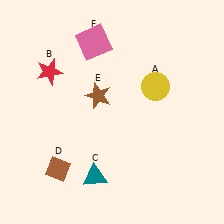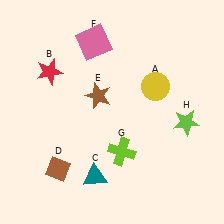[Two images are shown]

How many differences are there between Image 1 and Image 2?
There are 2 differences between the two images.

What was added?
A lime cross (G), a lime star (H) were added in Image 2.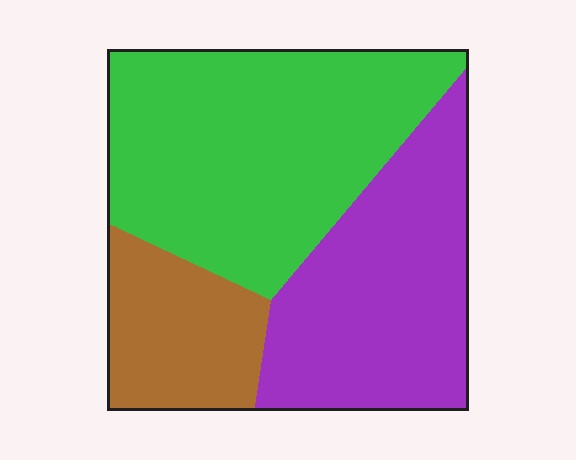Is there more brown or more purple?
Purple.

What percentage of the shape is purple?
Purple takes up between a third and a half of the shape.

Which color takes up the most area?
Green, at roughly 45%.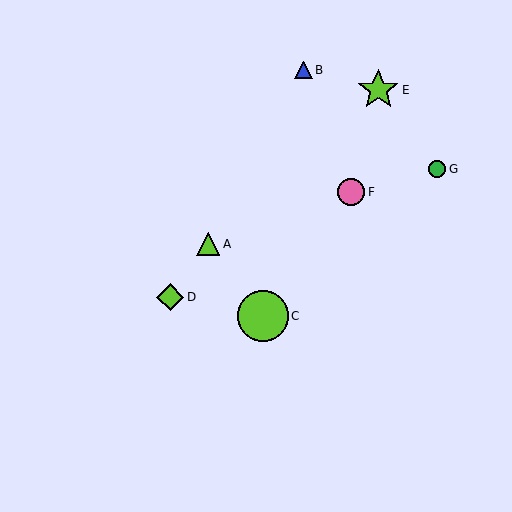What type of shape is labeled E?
Shape E is a lime star.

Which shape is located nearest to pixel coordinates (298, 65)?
The blue triangle (labeled B) at (304, 70) is nearest to that location.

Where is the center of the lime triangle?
The center of the lime triangle is at (208, 244).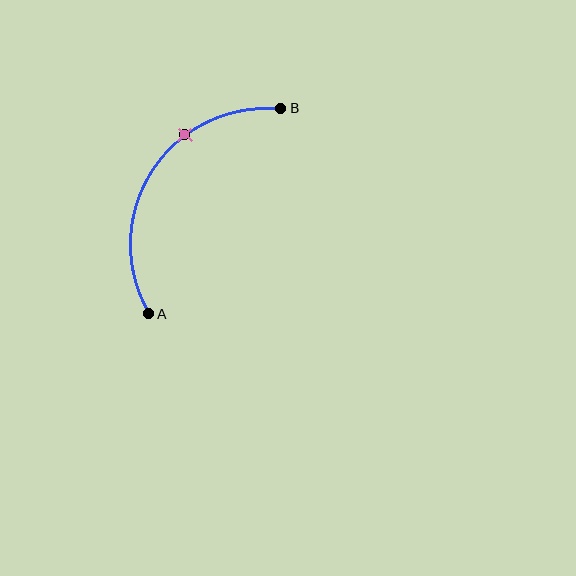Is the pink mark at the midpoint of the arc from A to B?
No. The pink mark lies on the arc but is closer to endpoint B. The arc midpoint would be at the point on the curve equidistant along the arc from both A and B.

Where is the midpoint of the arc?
The arc midpoint is the point on the curve farthest from the straight line joining A and B. It sits to the left of that line.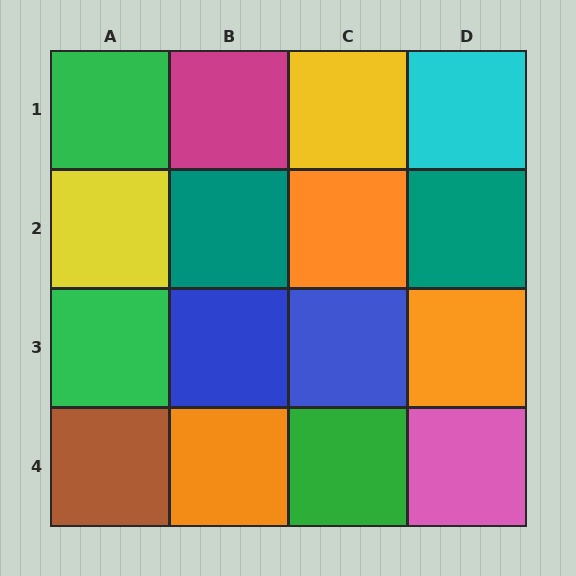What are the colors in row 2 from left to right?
Yellow, teal, orange, teal.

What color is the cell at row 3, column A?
Green.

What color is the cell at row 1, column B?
Magenta.